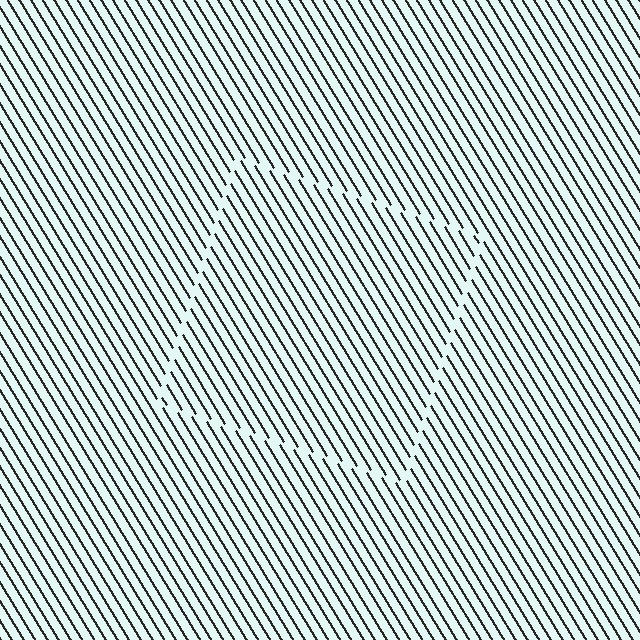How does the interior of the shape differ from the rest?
The interior of the shape contains the same grating, shifted by half a period — the contour is defined by the phase discontinuity where line-ends from the inner and outer gratings abut.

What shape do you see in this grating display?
An illusory square. The interior of the shape contains the same grating, shifted by half a period — the contour is defined by the phase discontinuity where line-ends from the inner and outer gratings abut.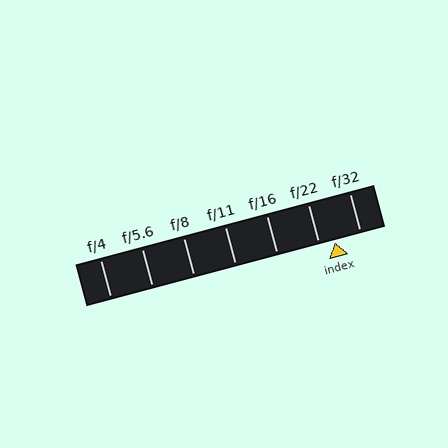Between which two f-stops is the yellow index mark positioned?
The index mark is between f/22 and f/32.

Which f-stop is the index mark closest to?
The index mark is closest to f/22.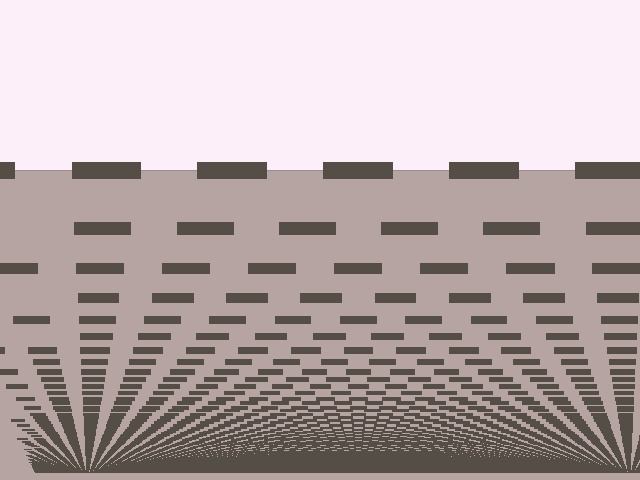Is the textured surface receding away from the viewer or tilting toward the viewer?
The surface appears to tilt toward the viewer. Texture elements get larger and sparser toward the top.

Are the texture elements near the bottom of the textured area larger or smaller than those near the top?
Smaller. The gradient is inverted — elements near the bottom are smaller and denser.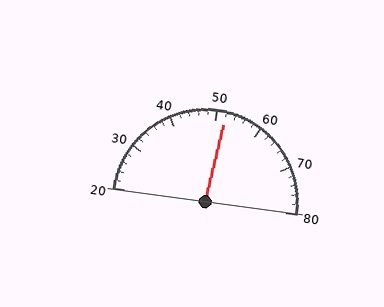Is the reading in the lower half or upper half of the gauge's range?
The reading is in the upper half of the range (20 to 80).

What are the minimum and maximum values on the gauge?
The gauge ranges from 20 to 80.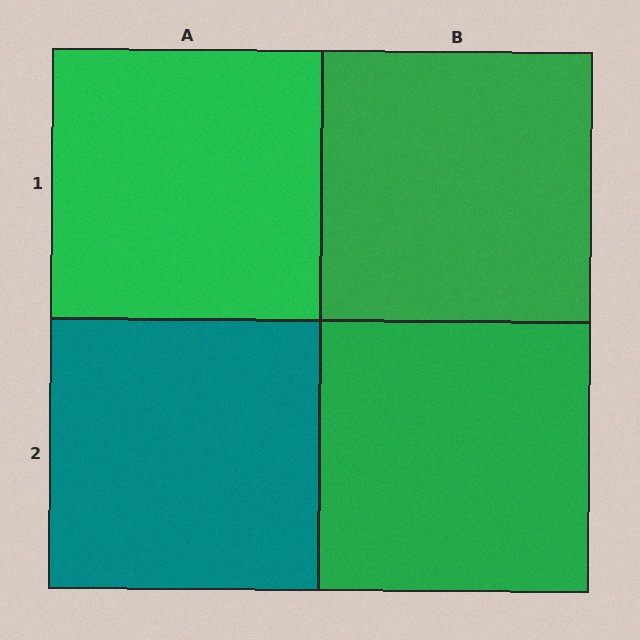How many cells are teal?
1 cell is teal.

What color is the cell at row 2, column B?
Green.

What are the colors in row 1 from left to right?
Green, green.